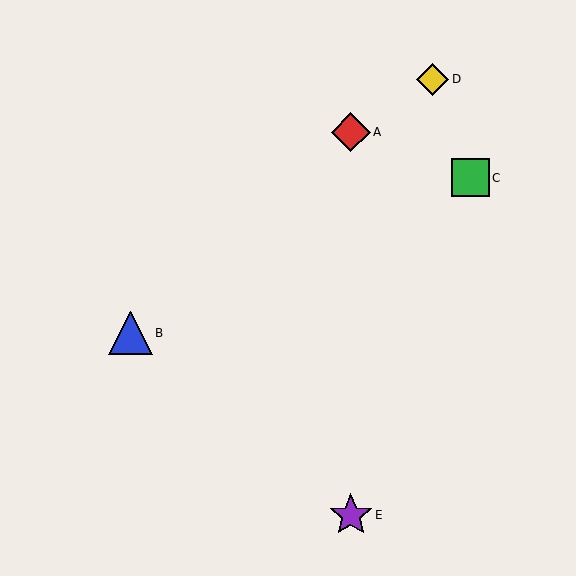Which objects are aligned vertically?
Objects A, E are aligned vertically.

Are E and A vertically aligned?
Yes, both are at x≈351.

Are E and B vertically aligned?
No, E is at x≈351 and B is at x≈131.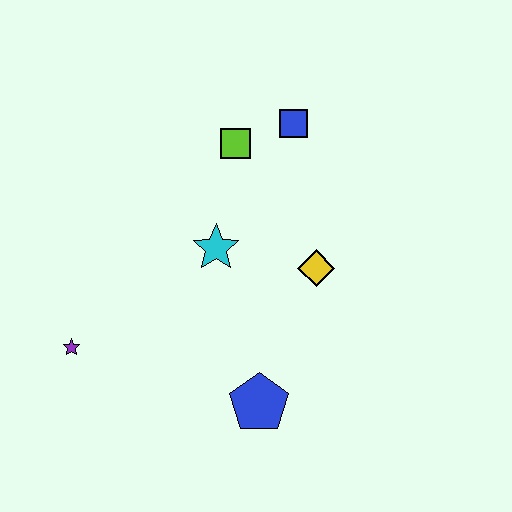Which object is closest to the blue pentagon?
The yellow diamond is closest to the blue pentagon.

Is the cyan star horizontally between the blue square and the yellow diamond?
No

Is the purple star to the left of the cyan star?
Yes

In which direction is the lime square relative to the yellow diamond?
The lime square is above the yellow diamond.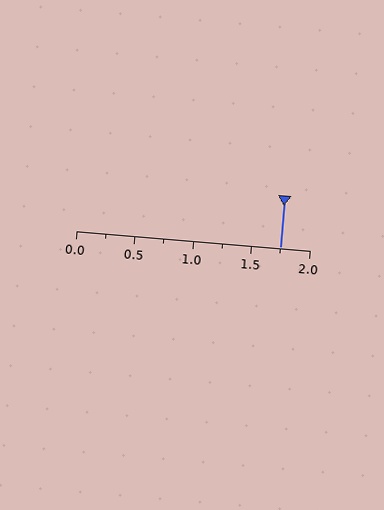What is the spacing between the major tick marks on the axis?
The major ticks are spaced 0.5 apart.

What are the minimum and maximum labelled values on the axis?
The axis runs from 0.0 to 2.0.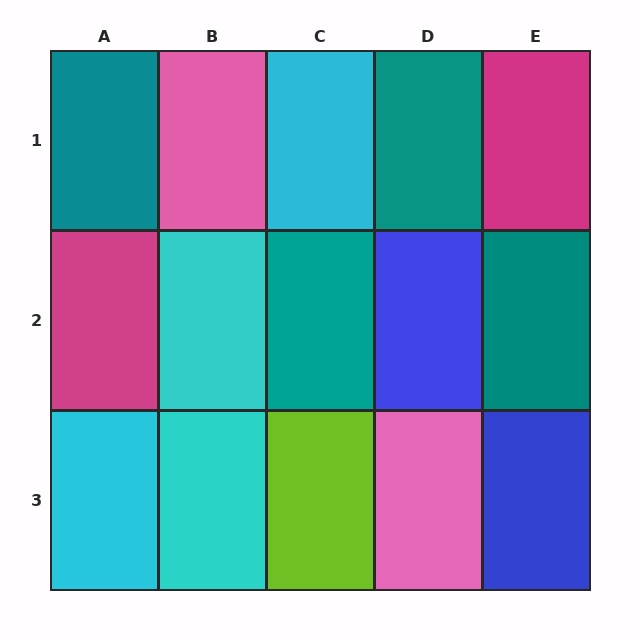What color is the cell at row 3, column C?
Lime.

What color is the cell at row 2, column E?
Teal.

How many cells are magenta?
2 cells are magenta.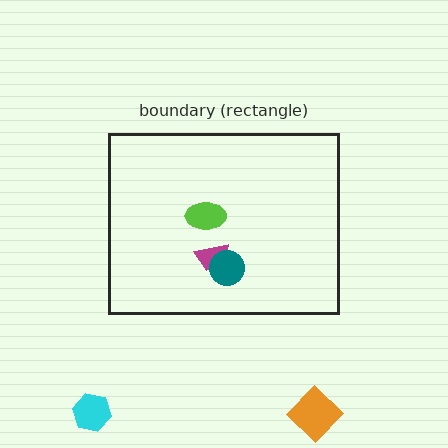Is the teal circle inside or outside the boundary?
Inside.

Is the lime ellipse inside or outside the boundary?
Inside.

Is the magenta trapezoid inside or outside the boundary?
Inside.